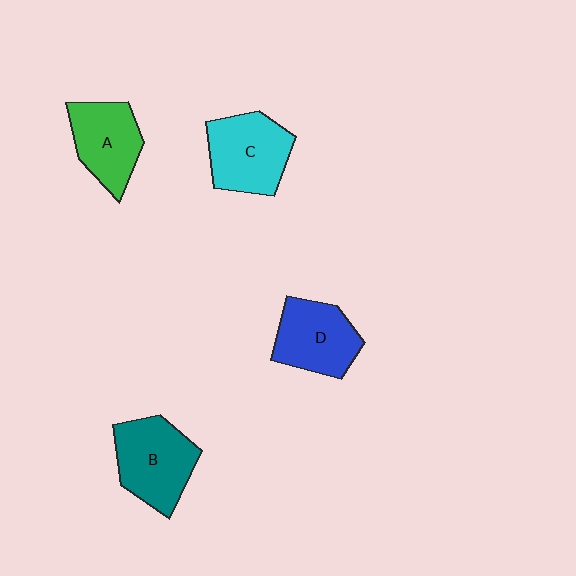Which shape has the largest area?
Shape B (teal).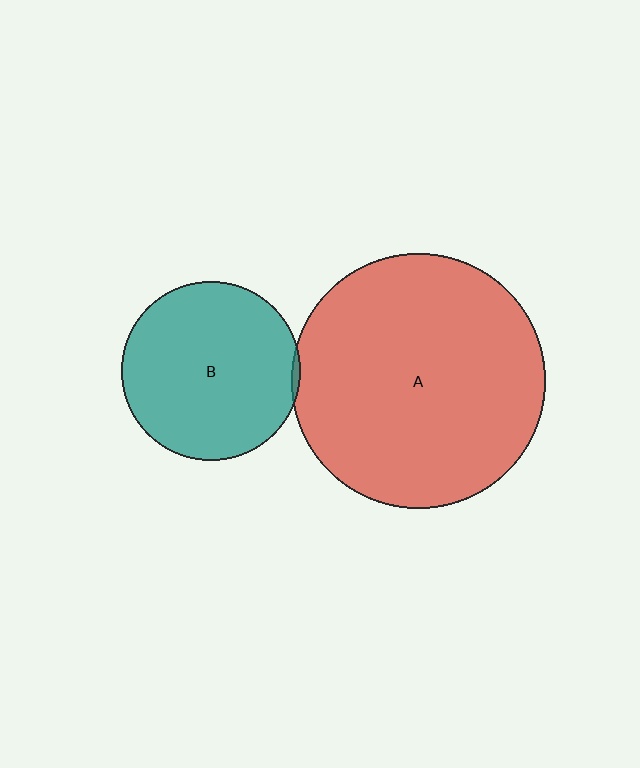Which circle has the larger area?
Circle A (red).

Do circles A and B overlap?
Yes.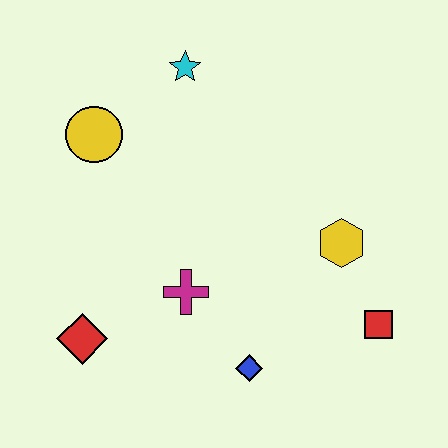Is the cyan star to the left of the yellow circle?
No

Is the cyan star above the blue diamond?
Yes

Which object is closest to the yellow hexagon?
The red square is closest to the yellow hexagon.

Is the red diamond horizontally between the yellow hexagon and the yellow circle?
No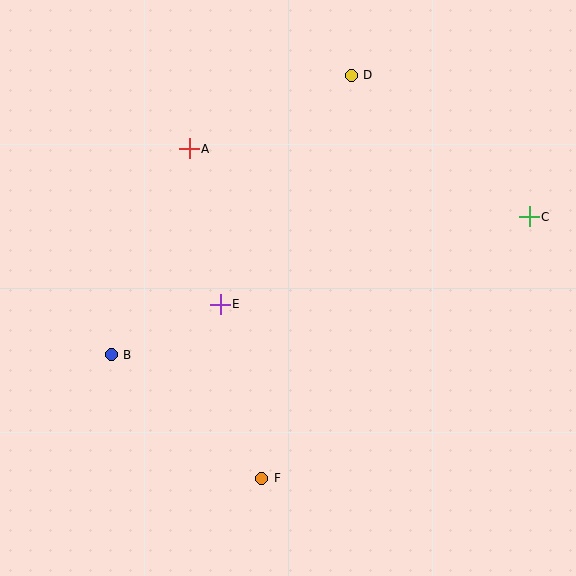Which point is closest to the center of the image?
Point E at (220, 304) is closest to the center.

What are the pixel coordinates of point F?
Point F is at (262, 478).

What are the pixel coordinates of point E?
Point E is at (220, 304).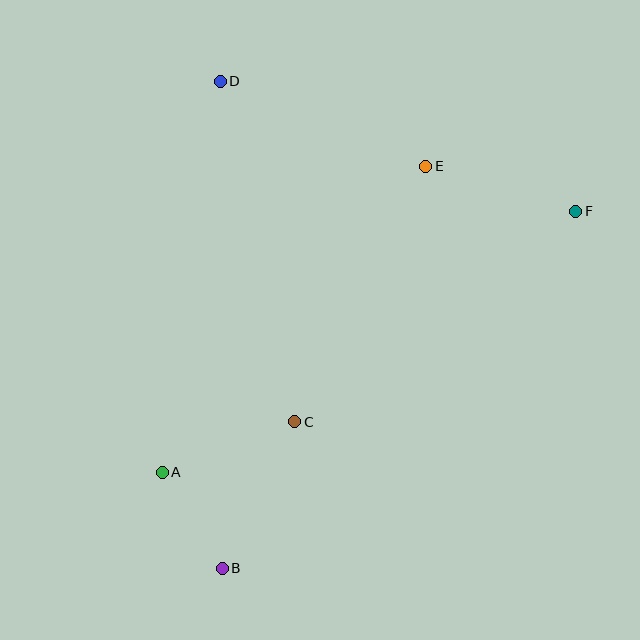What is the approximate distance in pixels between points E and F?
The distance between E and F is approximately 157 pixels.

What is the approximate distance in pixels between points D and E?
The distance between D and E is approximately 222 pixels.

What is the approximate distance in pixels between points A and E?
The distance between A and E is approximately 404 pixels.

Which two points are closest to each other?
Points A and B are closest to each other.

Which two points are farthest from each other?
Points B and F are farthest from each other.